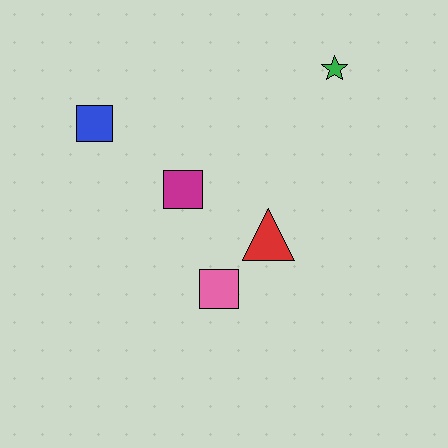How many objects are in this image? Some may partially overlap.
There are 5 objects.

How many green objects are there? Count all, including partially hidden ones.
There is 1 green object.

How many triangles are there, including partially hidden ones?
There is 1 triangle.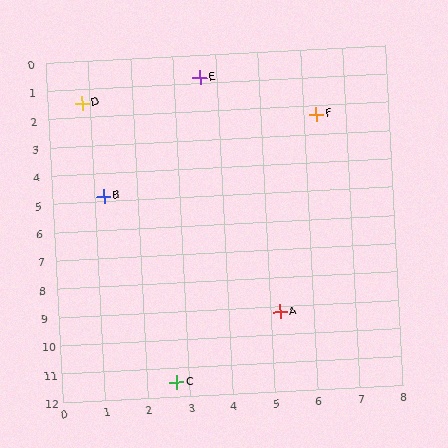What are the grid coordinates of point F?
Point F is at approximately (6.3, 2.3).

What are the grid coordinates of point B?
Point B is at approximately (1.2, 4.8).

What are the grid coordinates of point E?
Point E is at approximately (3.6, 0.8).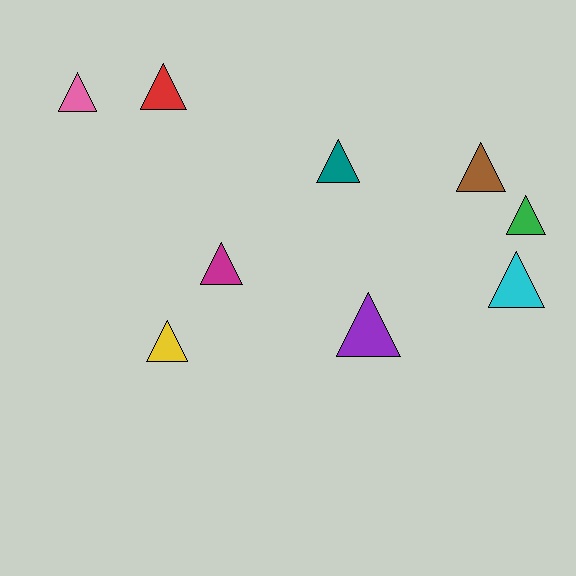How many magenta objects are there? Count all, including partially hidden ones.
There is 1 magenta object.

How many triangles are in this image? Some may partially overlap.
There are 9 triangles.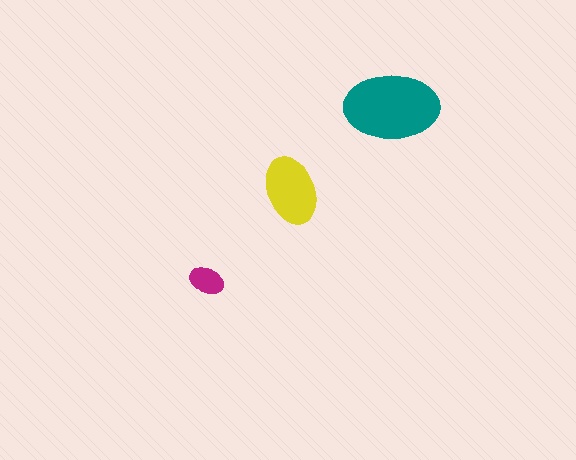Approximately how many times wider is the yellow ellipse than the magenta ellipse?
About 2 times wider.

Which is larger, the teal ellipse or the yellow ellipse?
The teal one.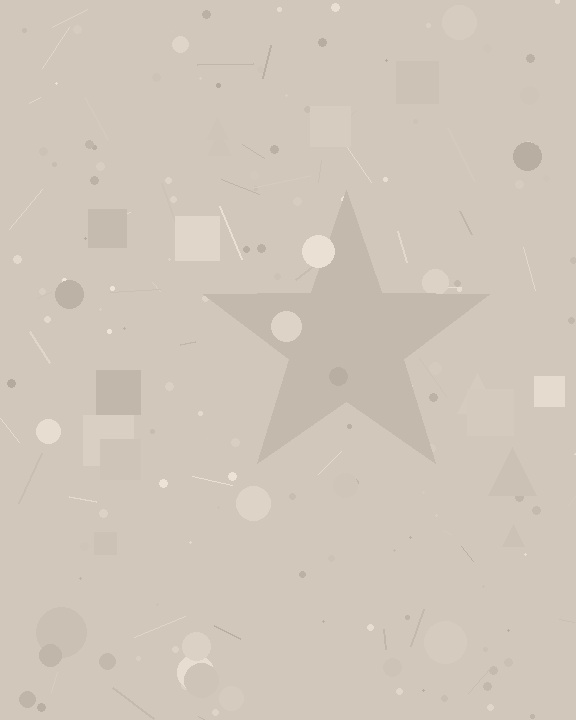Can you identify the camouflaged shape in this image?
The camouflaged shape is a star.